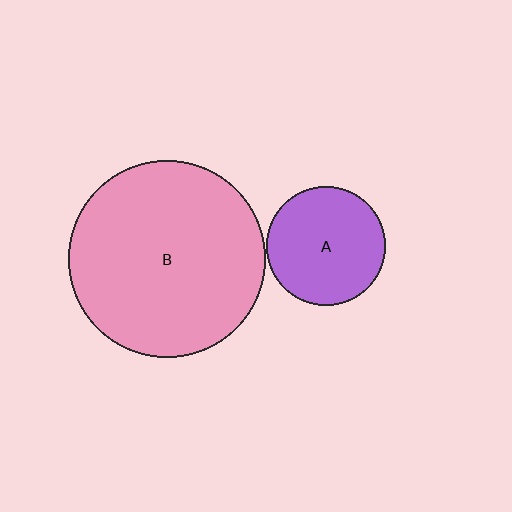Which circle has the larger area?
Circle B (pink).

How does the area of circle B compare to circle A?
Approximately 2.7 times.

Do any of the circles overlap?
No, none of the circles overlap.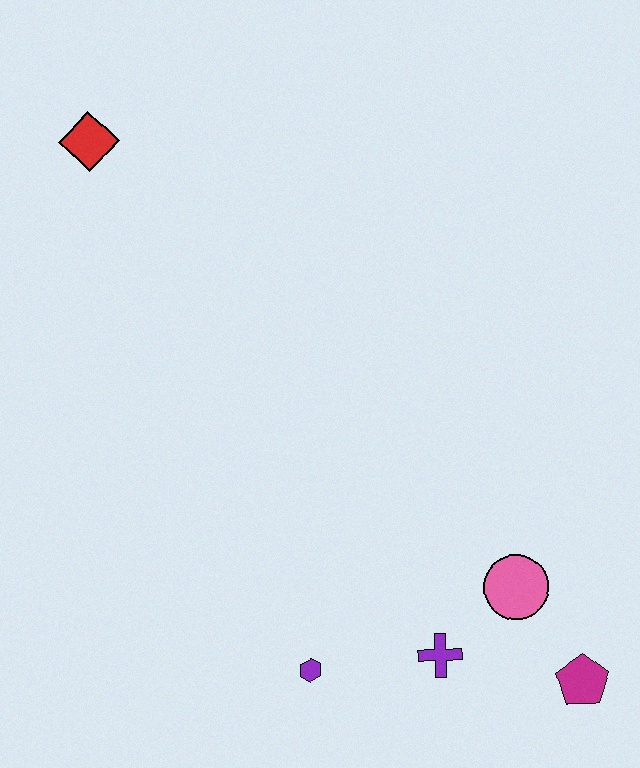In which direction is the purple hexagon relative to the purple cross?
The purple hexagon is to the left of the purple cross.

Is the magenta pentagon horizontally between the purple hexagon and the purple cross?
No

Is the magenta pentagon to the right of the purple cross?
Yes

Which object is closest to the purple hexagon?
The purple cross is closest to the purple hexagon.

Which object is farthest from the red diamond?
The magenta pentagon is farthest from the red diamond.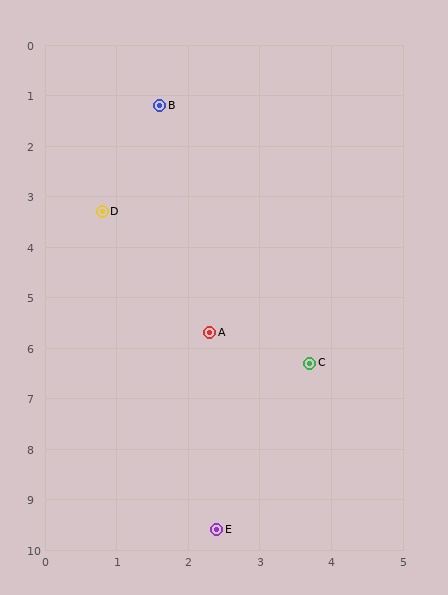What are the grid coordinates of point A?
Point A is at approximately (2.3, 5.7).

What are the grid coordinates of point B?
Point B is at approximately (1.6, 1.2).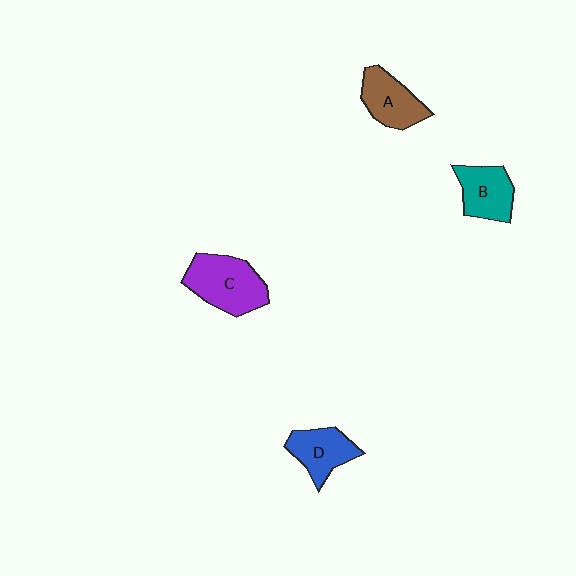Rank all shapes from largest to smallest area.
From largest to smallest: C (purple), A (brown), B (teal), D (blue).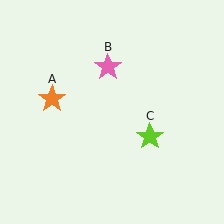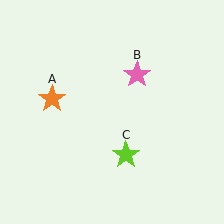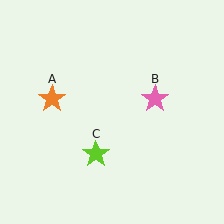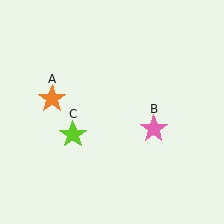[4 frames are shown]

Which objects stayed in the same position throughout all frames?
Orange star (object A) remained stationary.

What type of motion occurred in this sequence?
The pink star (object B), lime star (object C) rotated clockwise around the center of the scene.